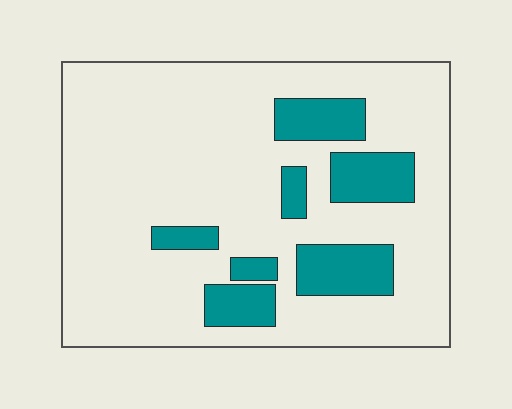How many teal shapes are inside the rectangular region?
7.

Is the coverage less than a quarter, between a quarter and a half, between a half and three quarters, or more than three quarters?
Less than a quarter.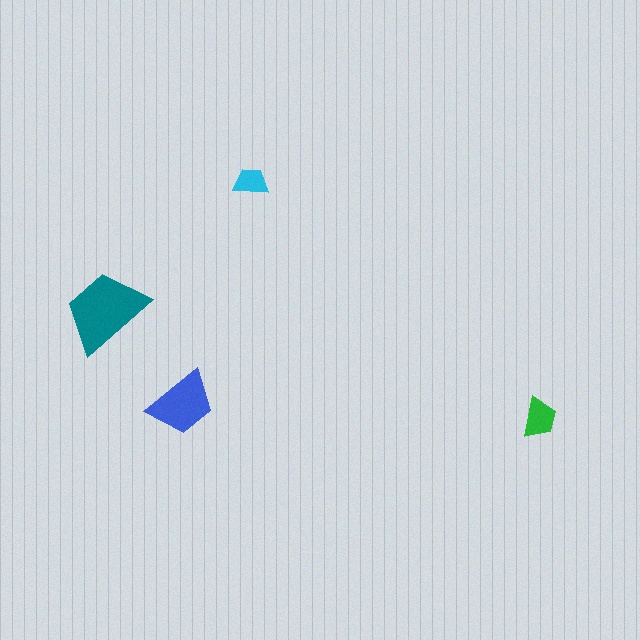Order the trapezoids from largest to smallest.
the teal one, the blue one, the green one, the cyan one.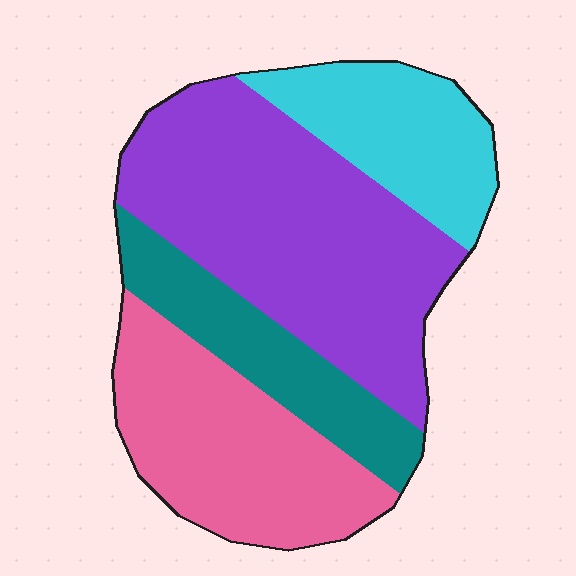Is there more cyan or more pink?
Pink.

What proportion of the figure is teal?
Teal takes up about one sixth (1/6) of the figure.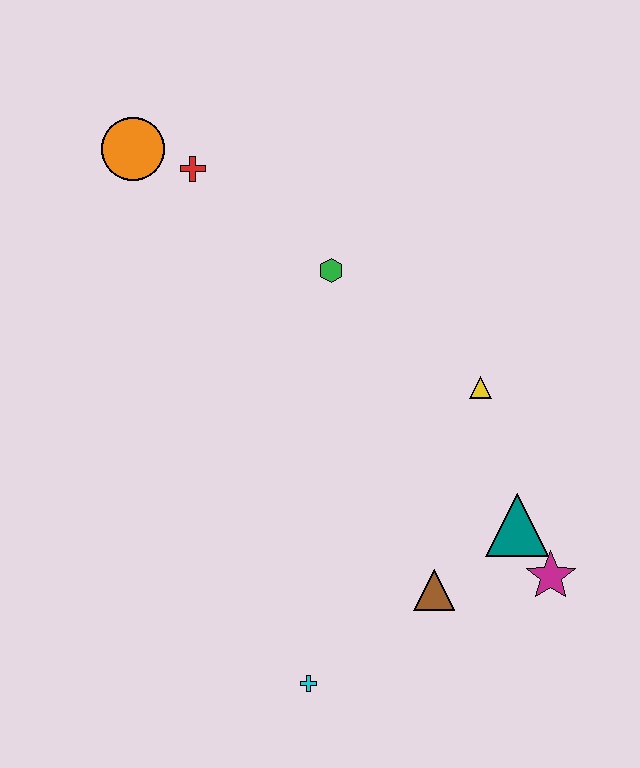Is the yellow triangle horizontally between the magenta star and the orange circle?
Yes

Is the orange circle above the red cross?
Yes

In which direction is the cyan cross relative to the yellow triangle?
The cyan cross is below the yellow triangle.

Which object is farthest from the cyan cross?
The orange circle is farthest from the cyan cross.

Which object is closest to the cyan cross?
The brown triangle is closest to the cyan cross.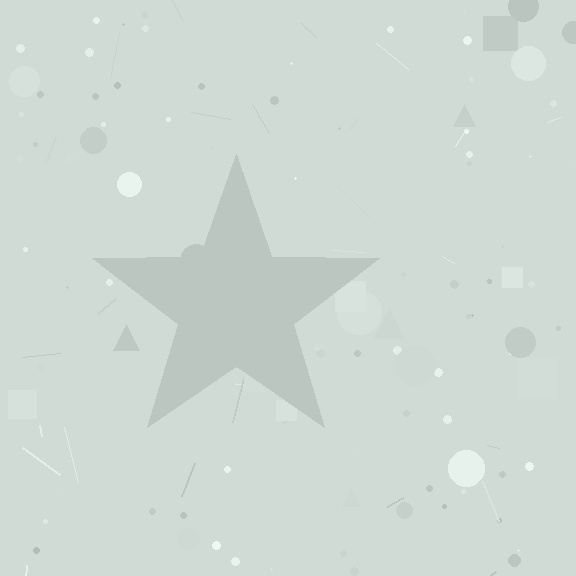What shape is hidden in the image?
A star is hidden in the image.